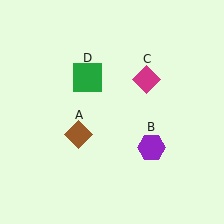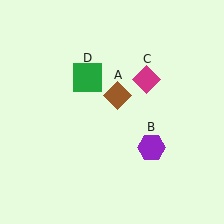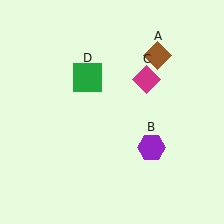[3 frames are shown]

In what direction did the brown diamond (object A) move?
The brown diamond (object A) moved up and to the right.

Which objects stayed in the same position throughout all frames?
Purple hexagon (object B) and magenta diamond (object C) and green square (object D) remained stationary.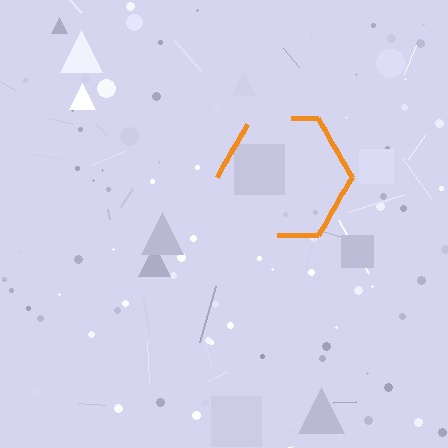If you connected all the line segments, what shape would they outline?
They would outline a hexagon.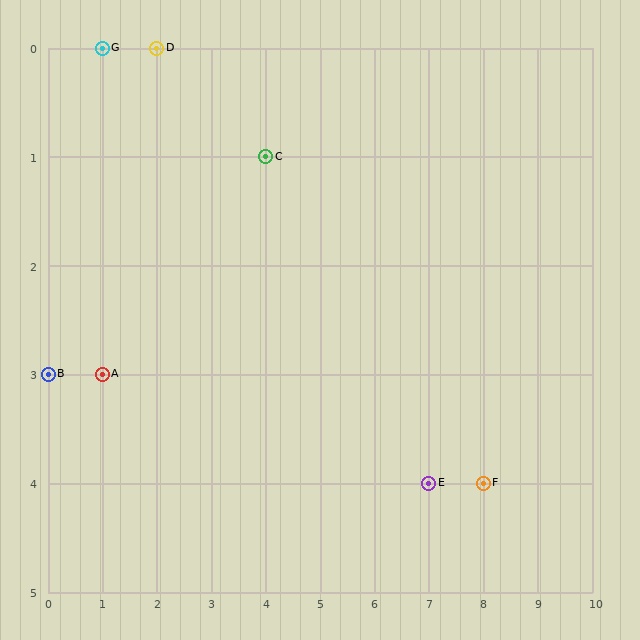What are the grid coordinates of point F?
Point F is at grid coordinates (8, 4).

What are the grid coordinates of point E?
Point E is at grid coordinates (7, 4).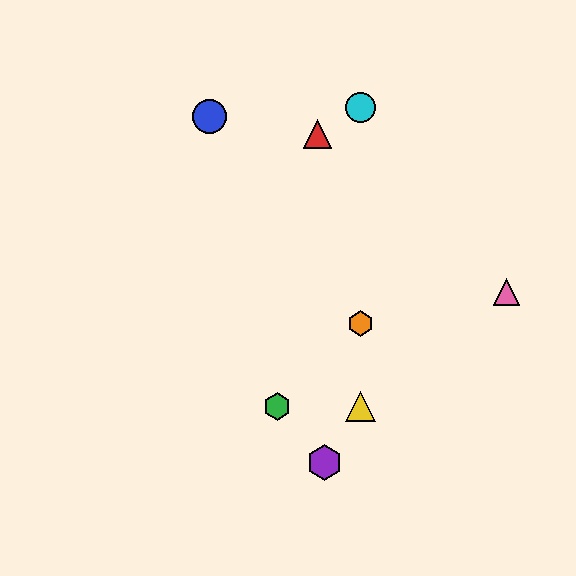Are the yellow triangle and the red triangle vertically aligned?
No, the yellow triangle is at x≈361 and the red triangle is at x≈318.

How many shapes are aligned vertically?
3 shapes (the yellow triangle, the orange hexagon, the cyan circle) are aligned vertically.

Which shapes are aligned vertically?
The yellow triangle, the orange hexagon, the cyan circle are aligned vertically.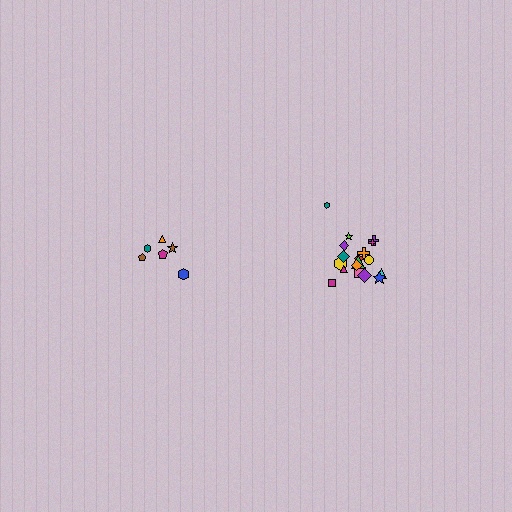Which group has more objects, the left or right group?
The right group.